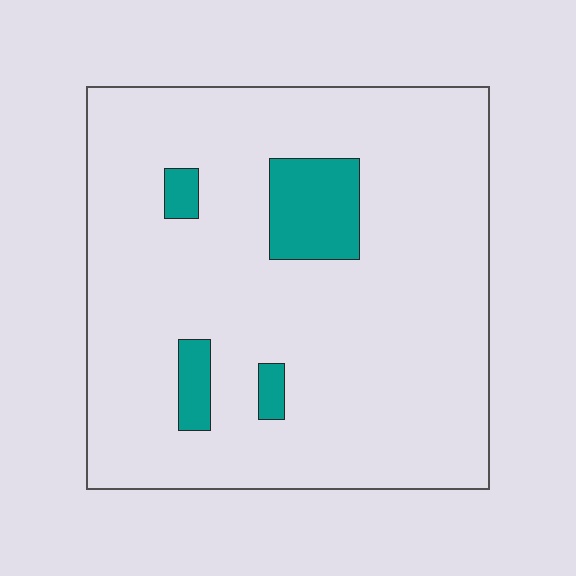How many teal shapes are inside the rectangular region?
4.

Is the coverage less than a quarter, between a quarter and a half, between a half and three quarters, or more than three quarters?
Less than a quarter.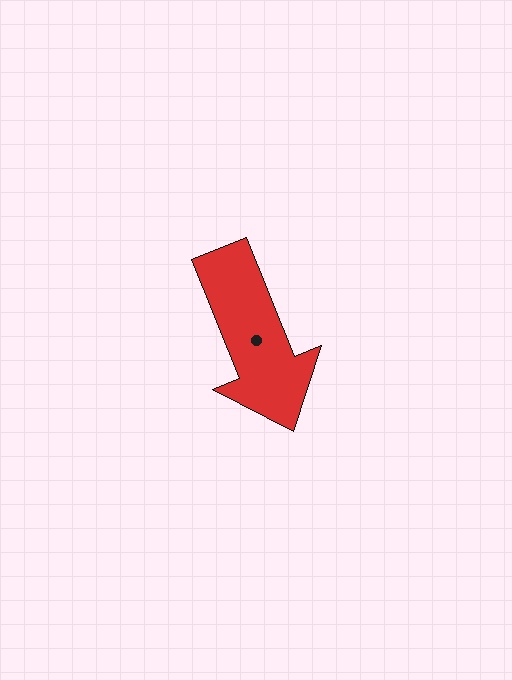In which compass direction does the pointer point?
South.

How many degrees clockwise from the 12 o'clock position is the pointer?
Approximately 158 degrees.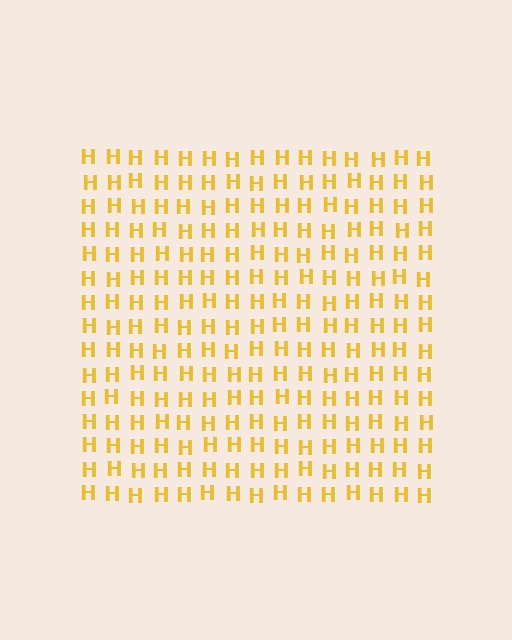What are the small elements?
The small elements are letter H's.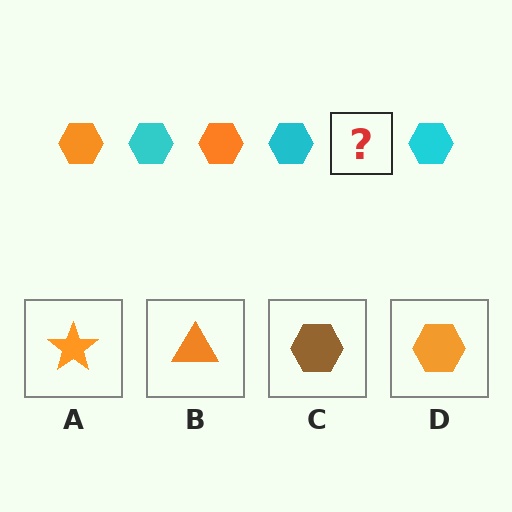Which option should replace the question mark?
Option D.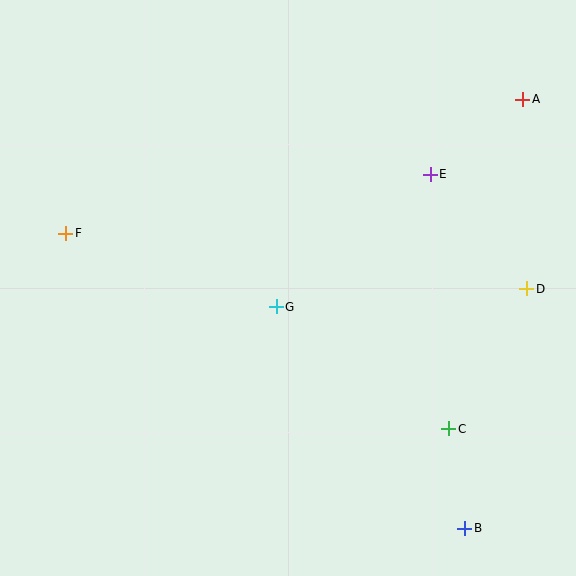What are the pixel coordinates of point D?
Point D is at (527, 289).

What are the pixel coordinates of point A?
Point A is at (523, 99).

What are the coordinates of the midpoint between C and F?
The midpoint between C and F is at (257, 331).